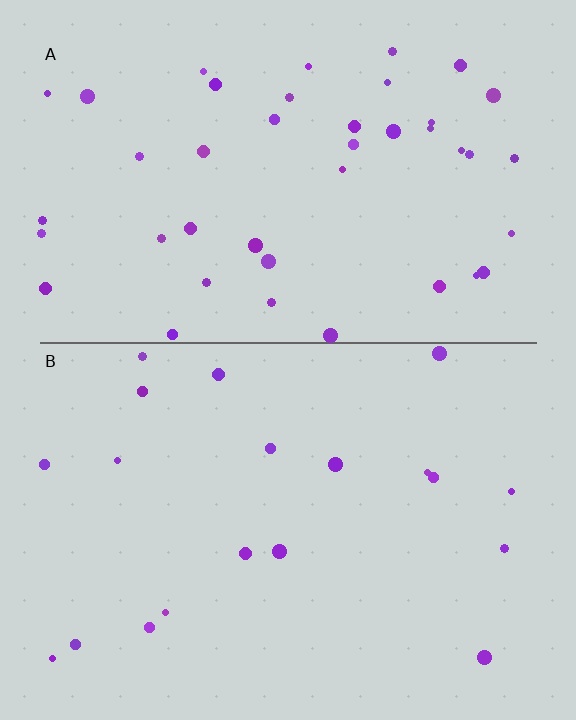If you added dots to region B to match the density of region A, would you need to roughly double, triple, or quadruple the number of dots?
Approximately double.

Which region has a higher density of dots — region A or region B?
A (the top).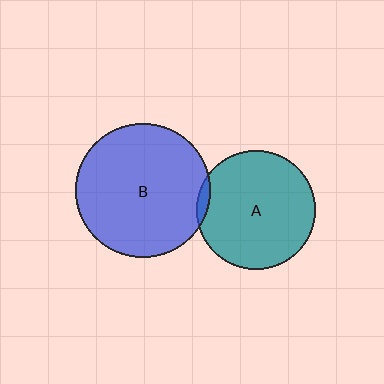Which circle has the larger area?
Circle B (blue).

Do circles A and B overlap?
Yes.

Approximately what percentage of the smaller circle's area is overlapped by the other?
Approximately 5%.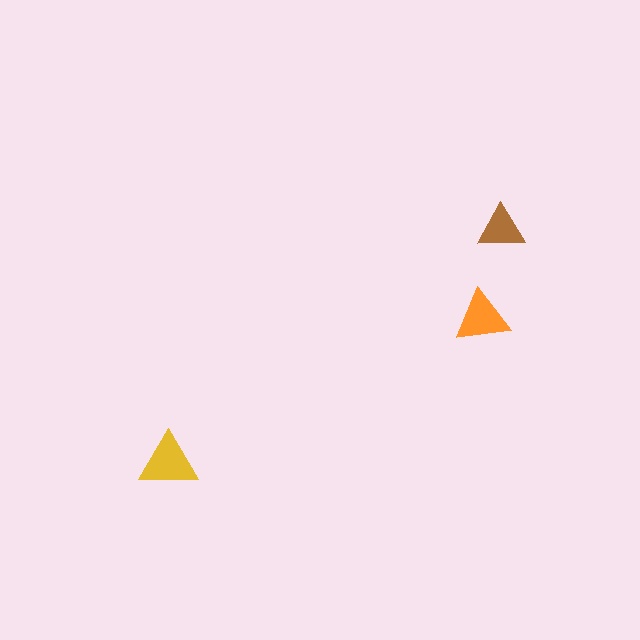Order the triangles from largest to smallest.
the yellow one, the orange one, the brown one.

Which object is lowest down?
The yellow triangle is bottommost.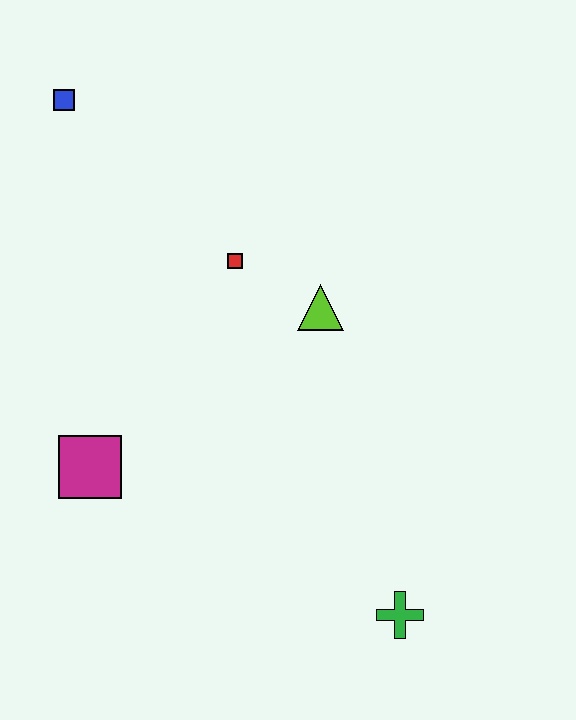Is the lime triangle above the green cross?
Yes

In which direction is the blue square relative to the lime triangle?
The blue square is to the left of the lime triangle.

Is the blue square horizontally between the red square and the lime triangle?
No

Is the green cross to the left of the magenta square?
No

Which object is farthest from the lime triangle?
The blue square is farthest from the lime triangle.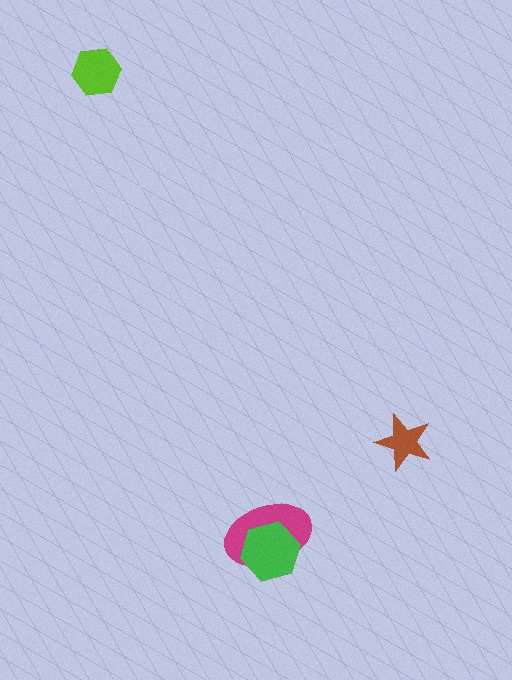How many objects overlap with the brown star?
0 objects overlap with the brown star.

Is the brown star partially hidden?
No, no other shape covers it.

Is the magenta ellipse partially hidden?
Yes, it is partially covered by another shape.